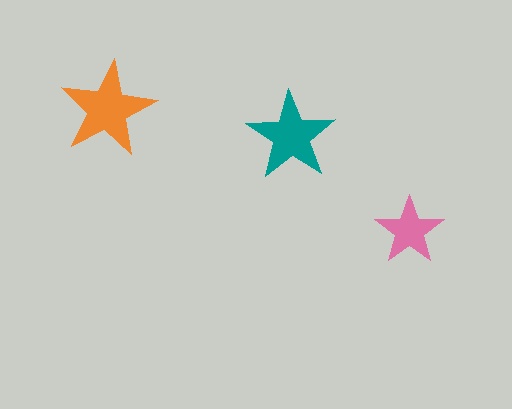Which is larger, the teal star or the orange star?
The orange one.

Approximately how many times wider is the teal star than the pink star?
About 1.5 times wider.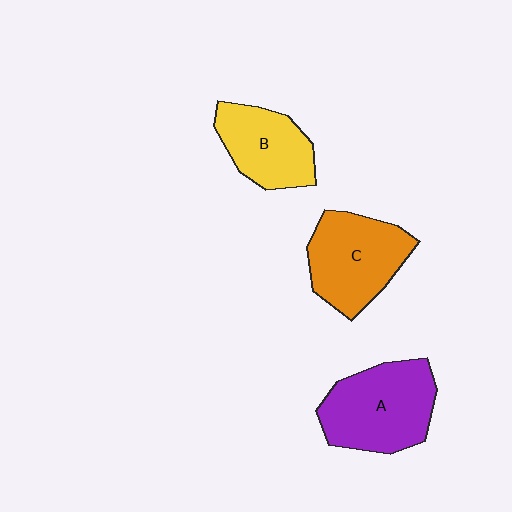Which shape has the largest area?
Shape A (purple).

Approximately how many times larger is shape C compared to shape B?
Approximately 1.2 times.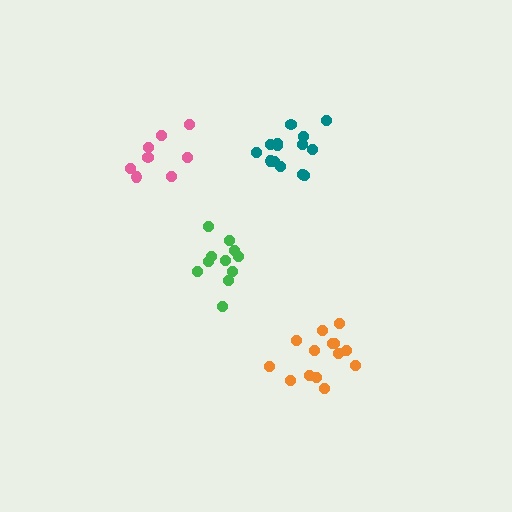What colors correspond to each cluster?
The clusters are colored: teal, green, orange, pink.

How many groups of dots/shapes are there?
There are 4 groups.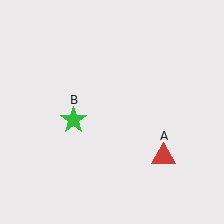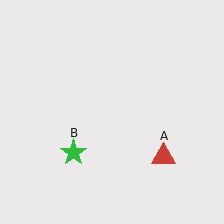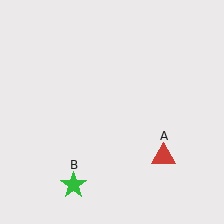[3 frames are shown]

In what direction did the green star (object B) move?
The green star (object B) moved down.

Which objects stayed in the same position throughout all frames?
Red triangle (object A) remained stationary.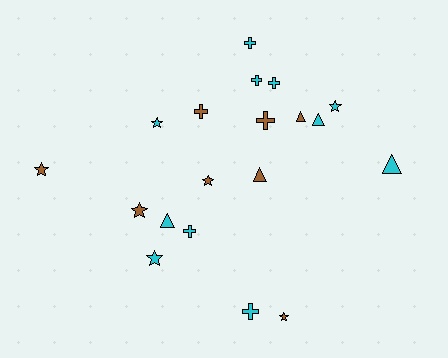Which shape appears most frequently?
Cross, with 7 objects.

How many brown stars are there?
There are 4 brown stars.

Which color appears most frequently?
Cyan, with 11 objects.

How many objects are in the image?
There are 19 objects.